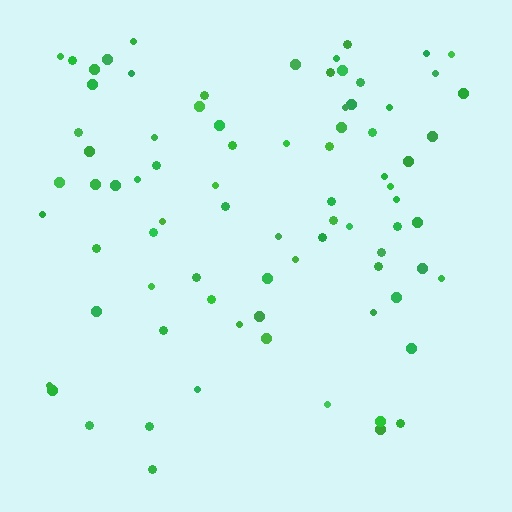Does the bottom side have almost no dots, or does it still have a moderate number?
Still a moderate number, just noticeably fewer than the top.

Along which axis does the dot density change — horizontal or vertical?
Vertical.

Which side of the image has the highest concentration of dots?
The top.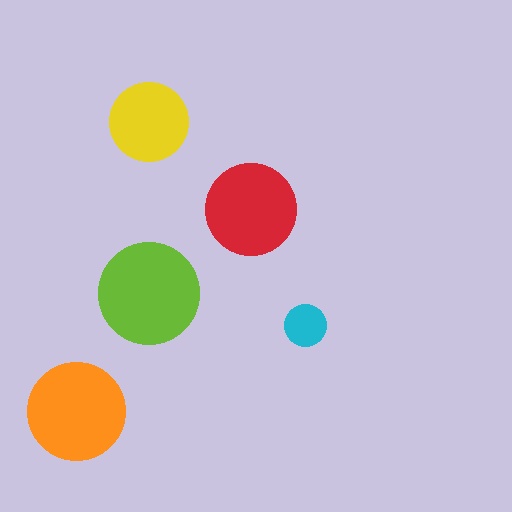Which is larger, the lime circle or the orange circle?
The lime one.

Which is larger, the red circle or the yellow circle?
The red one.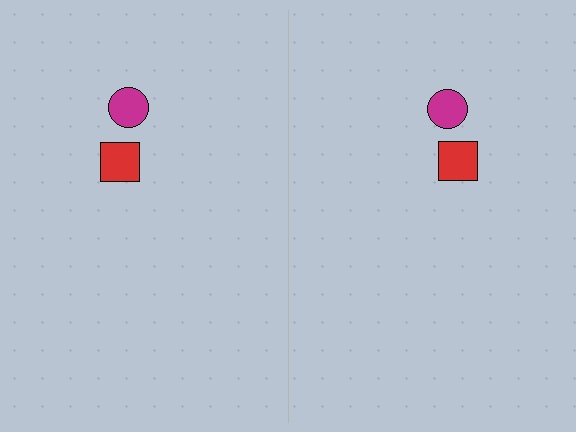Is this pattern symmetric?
Yes, this pattern has bilateral (reflection) symmetry.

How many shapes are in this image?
There are 4 shapes in this image.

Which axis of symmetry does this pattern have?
The pattern has a vertical axis of symmetry running through the center of the image.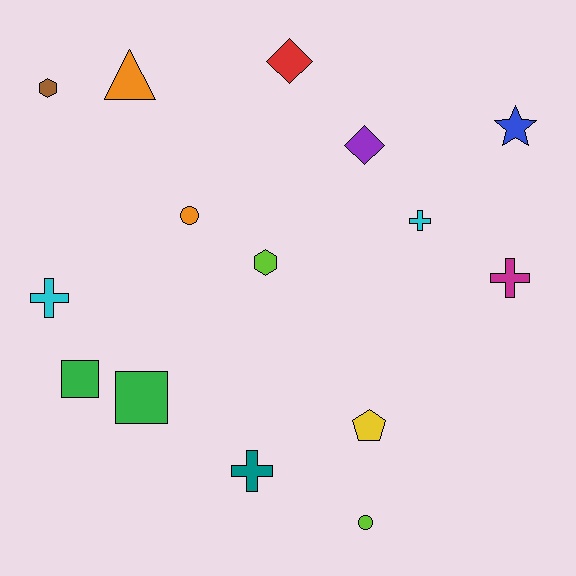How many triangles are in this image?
There is 1 triangle.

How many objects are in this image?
There are 15 objects.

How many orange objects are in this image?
There are 2 orange objects.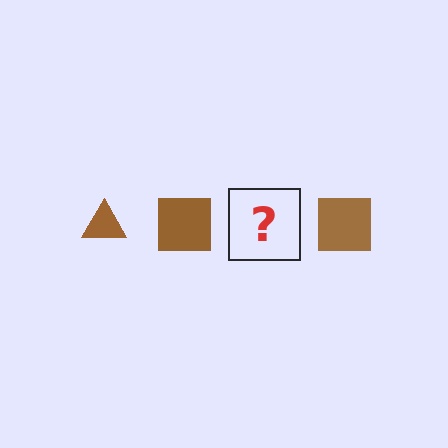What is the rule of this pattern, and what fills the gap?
The rule is that the pattern cycles through triangle, square shapes in brown. The gap should be filled with a brown triangle.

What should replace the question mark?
The question mark should be replaced with a brown triangle.